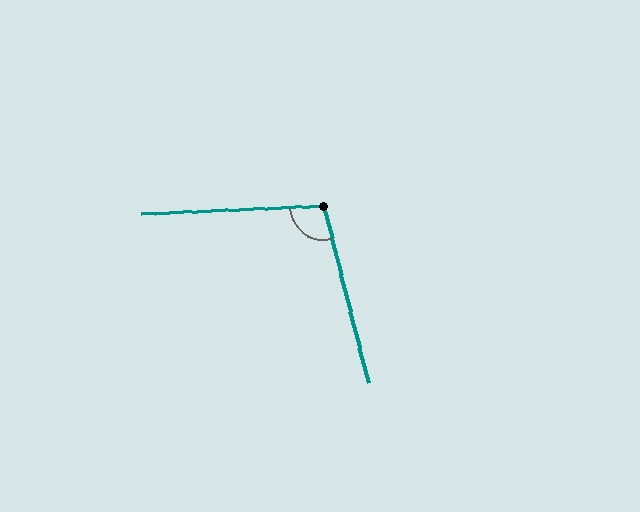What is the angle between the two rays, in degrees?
Approximately 102 degrees.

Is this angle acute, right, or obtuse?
It is obtuse.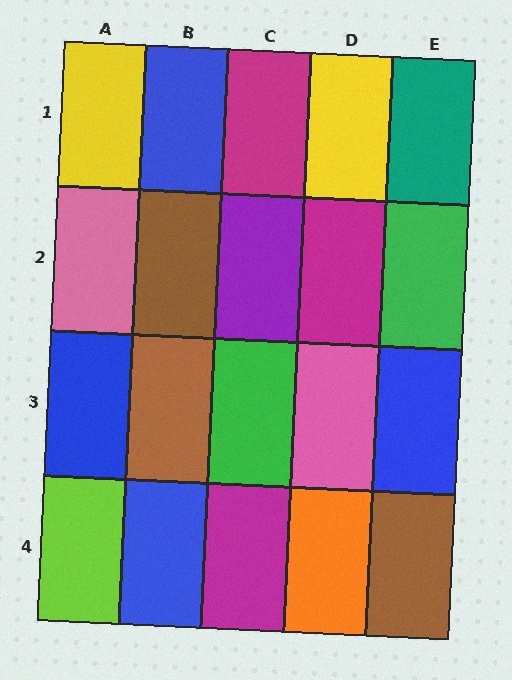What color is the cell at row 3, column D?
Pink.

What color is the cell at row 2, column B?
Brown.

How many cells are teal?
1 cell is teal.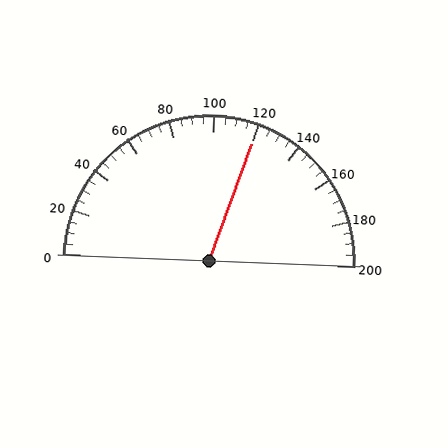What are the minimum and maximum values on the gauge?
The gauge ranges from 0 to 200.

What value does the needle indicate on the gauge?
The needle indicates approximately 120.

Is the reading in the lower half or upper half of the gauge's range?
The reading is in the upper half of the range (0 to 200).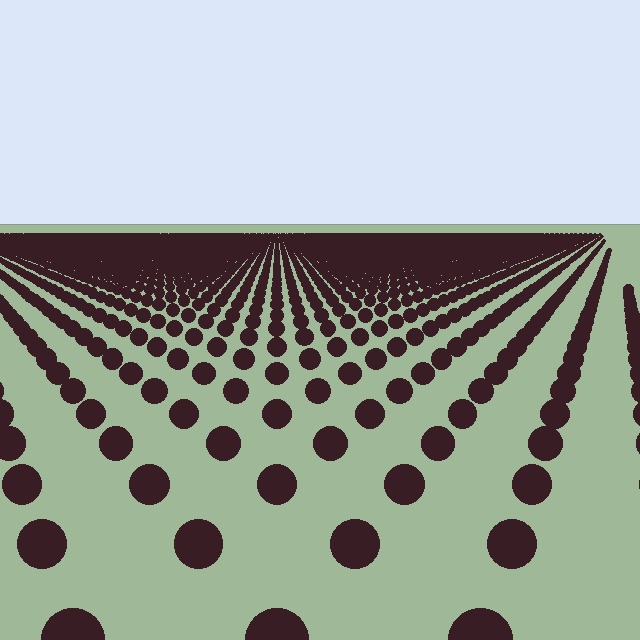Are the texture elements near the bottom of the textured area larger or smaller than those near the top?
Larger. Near the bottom, elements are closer to the viewer and appear at a bigger on-screen size.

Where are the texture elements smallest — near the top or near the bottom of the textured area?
Near the top.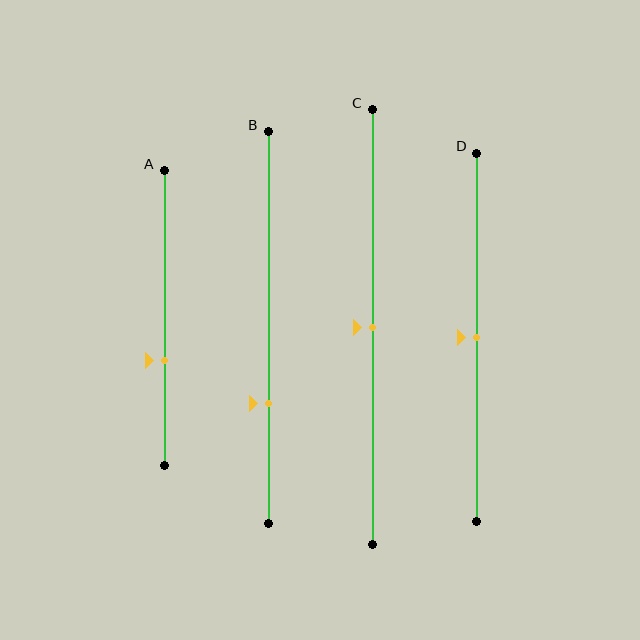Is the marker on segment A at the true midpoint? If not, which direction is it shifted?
No, the marker on segment A is shifted downward by about 14% of the segment length.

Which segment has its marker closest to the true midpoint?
Segment C has its marker closest to the true midpoint.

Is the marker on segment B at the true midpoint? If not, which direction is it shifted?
No, the marker on segment B is shifted downward by about 19% of the segment length.